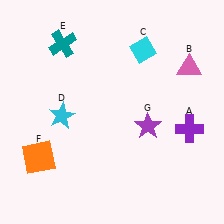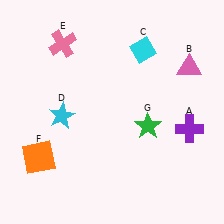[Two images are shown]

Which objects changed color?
E changed from teal to pink. G changed from purple to green.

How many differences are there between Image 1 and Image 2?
There are 2 differences between the two images.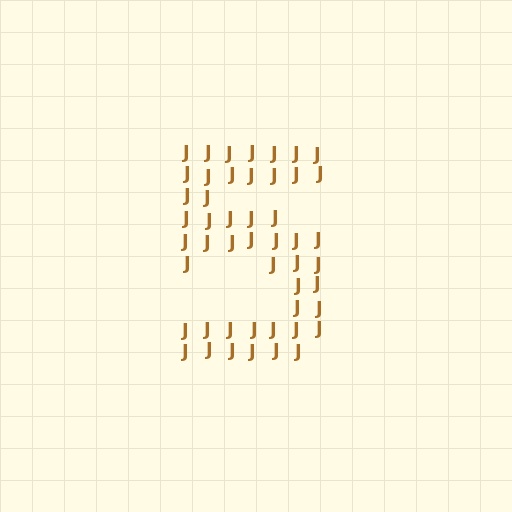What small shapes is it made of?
It is made of small letter J's.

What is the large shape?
The large shape is the digit 5.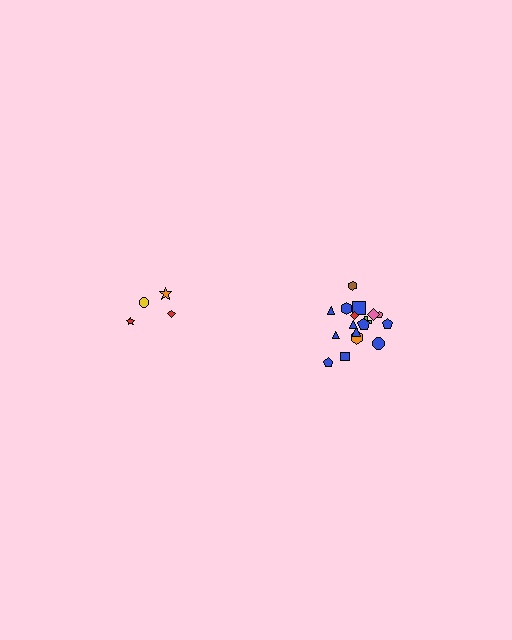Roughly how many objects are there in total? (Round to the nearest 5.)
Roughly 20 objects in total.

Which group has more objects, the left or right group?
The right group.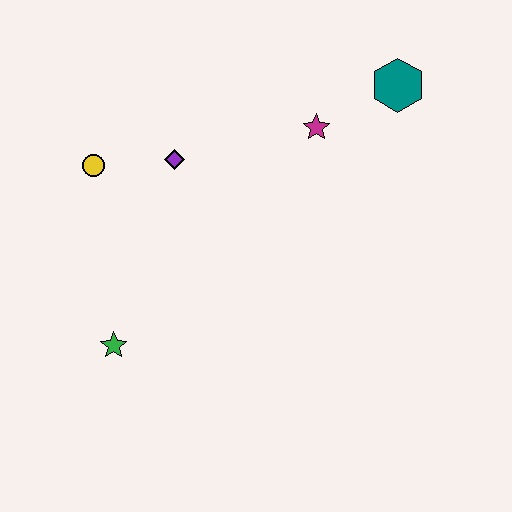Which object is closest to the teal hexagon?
The magenta star is closest to the teal hexagon.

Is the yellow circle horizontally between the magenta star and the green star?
No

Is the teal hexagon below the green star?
No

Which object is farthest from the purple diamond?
The teal hexagon is farthest from the purple diamond.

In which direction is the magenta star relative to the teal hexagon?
The magenta star is to the left of the teal hexagon.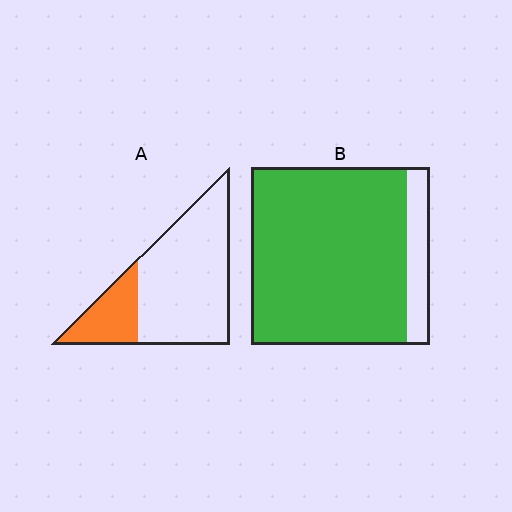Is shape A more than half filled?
No.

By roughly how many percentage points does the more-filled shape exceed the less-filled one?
By roughly 65 percentage points (B over A).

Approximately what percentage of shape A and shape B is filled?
A is approximately 25% and B is approximately 85%.